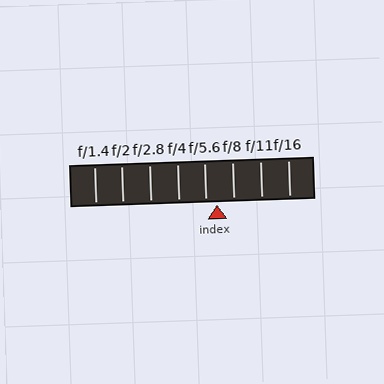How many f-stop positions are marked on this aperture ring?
There are 8 f-stop positions marked.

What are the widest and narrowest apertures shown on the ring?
The widest aperture shown is f/1.4 and the narrowest is f/16.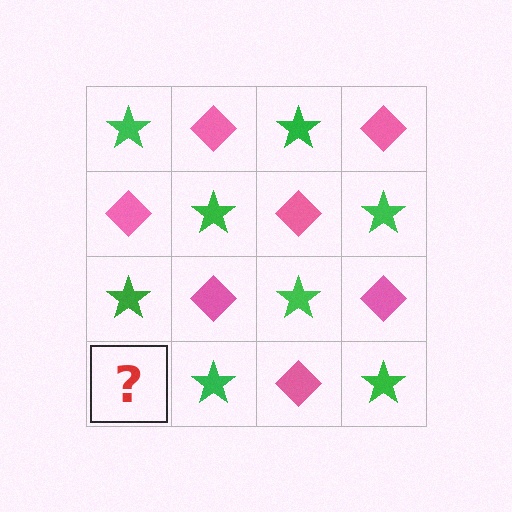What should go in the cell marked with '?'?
The missing cell should contain a pink diamond.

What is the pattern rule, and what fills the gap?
The rule is that it alternates green star and pink diamond in a checkerboard pattern. The gap should be filled with a pink diamond.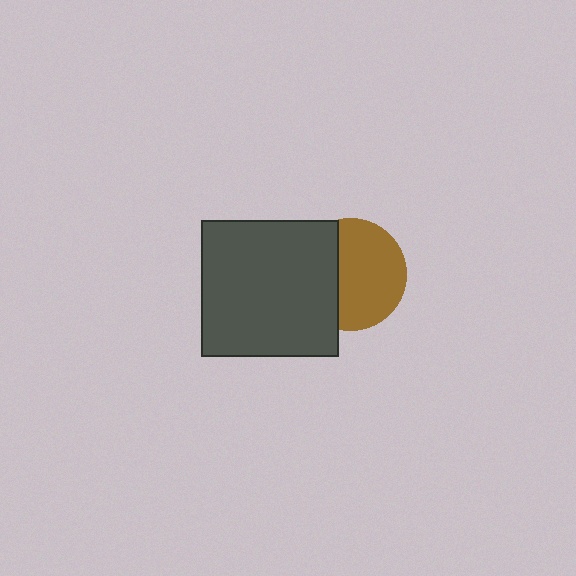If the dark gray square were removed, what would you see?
You would see the complete brown circle.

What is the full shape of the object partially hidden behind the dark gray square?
The partially hidden object is a brown circle.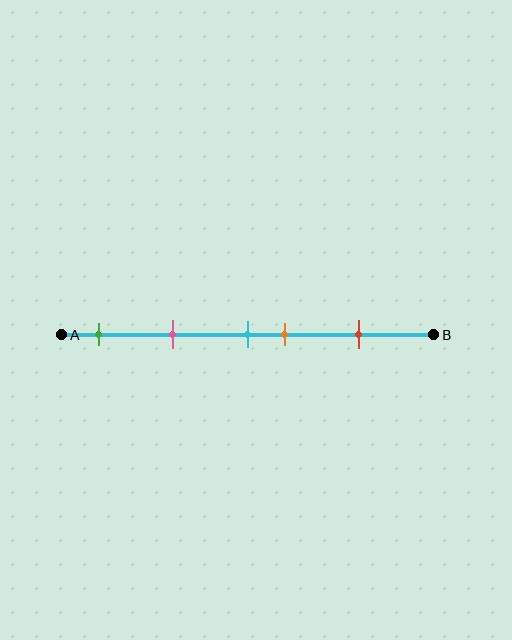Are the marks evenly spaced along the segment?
No, the marks are not evenly spaced.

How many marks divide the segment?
There are 5 marks dividing the segment.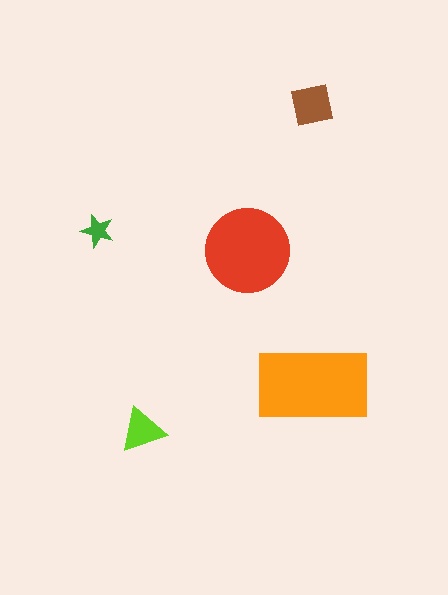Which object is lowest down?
The lime triangle is bottommost.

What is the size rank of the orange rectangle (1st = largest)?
1st.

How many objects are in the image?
There are 5 objects in the image.